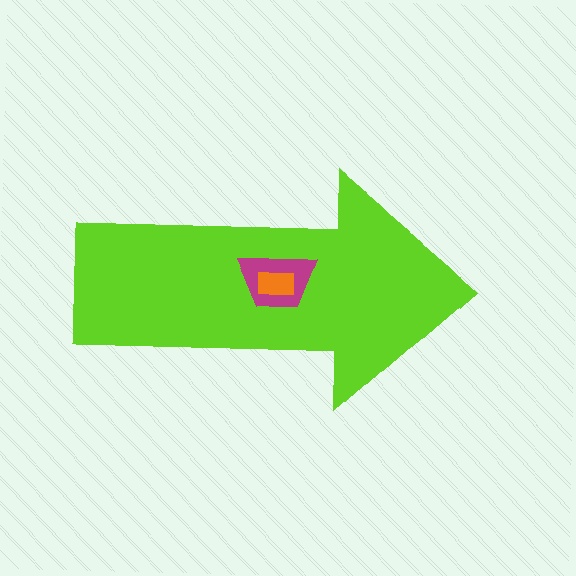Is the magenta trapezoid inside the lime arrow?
Yes.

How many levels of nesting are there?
3.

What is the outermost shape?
The lime arrow.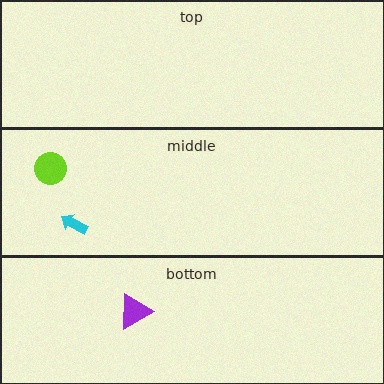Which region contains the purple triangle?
The bottom region.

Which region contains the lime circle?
The middle region.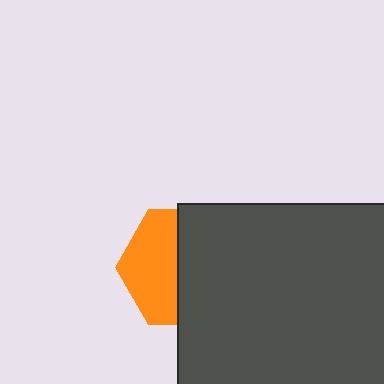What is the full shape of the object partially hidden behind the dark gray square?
The partially hidden object is an orange hexagon.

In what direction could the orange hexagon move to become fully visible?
The orange hexagon could move left. That would shift it out from behind the dark gray square entirely.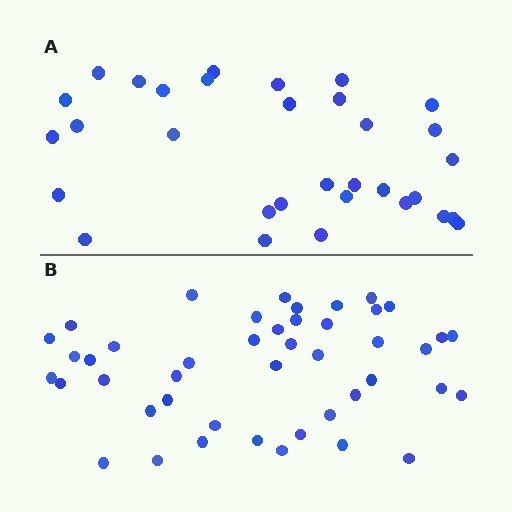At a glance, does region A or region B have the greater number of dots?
Region B (the bottom region) has more dots.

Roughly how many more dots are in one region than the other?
Region B has approximately 15 more dots than region A.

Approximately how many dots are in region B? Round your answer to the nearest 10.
About 40 dots. (The exact count is 45, which rounds to 40.)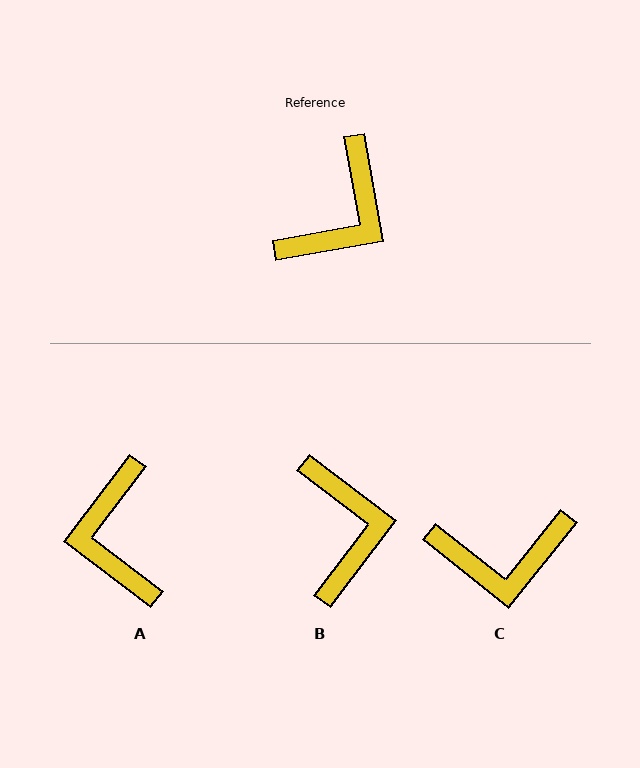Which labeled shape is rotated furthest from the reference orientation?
A, about 137 degrees away.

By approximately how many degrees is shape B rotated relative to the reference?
Approximately 43 degrees counter-clockwise.